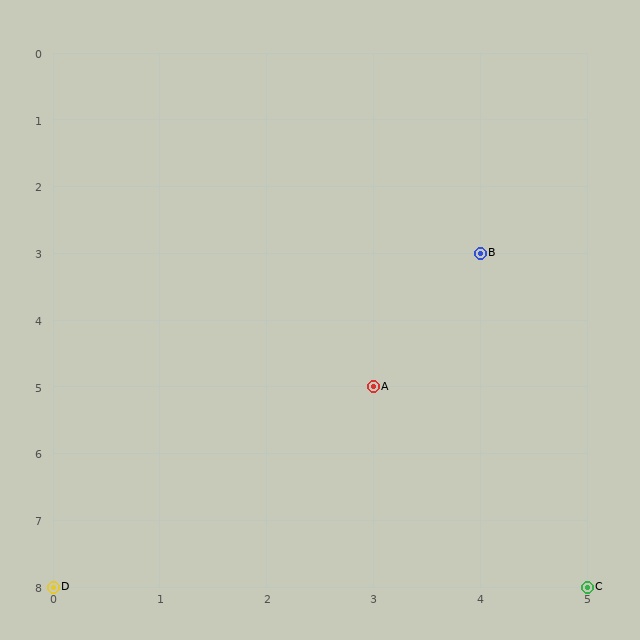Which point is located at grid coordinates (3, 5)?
Point A is at (3, 5).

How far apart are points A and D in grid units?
Points A and D are 3 columns and 3 rows apart (about 4.2 grid units diagonally).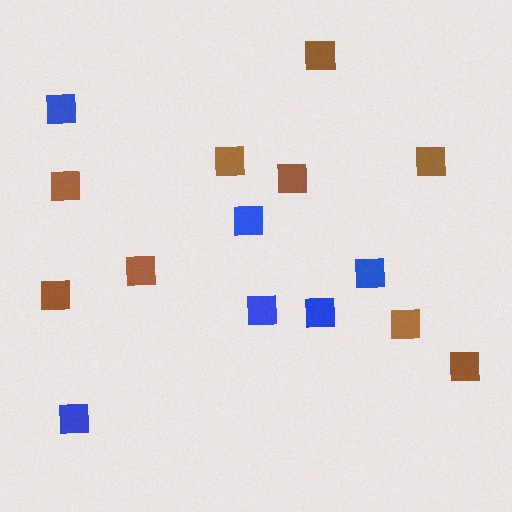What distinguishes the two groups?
There are 2 groups: one group of blue squares (6) and one group of brown squares (9).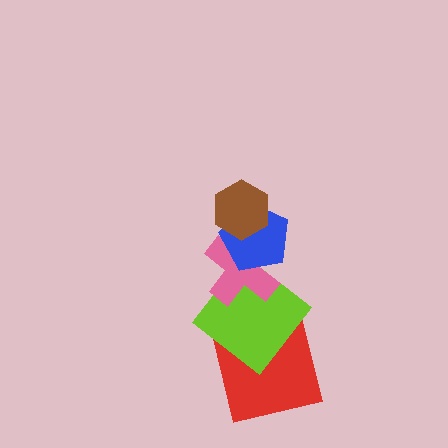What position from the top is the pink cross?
The pink cross is 3rd from the top.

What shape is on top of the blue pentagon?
The brown hexagon is on top of the blue pentagon.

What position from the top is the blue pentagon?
The blue pentagon is 2nd from the top.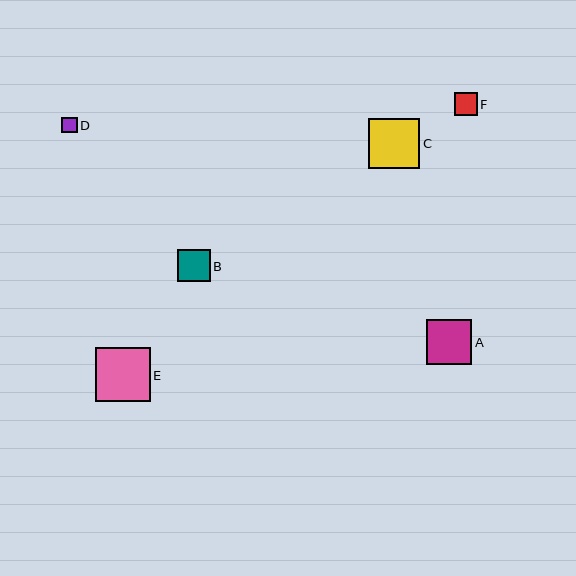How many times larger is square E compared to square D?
Square E is approximately 3.5 times the size of square D.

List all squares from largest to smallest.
From largest to smallest: E, C, A, B, F, D.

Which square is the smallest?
Square D is the smallest with a size of approximately 15 pixels.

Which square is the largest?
Square E is the largest with a size of approximately 54 pixels.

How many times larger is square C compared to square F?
Square C is approximately 2.3 times the size of square F.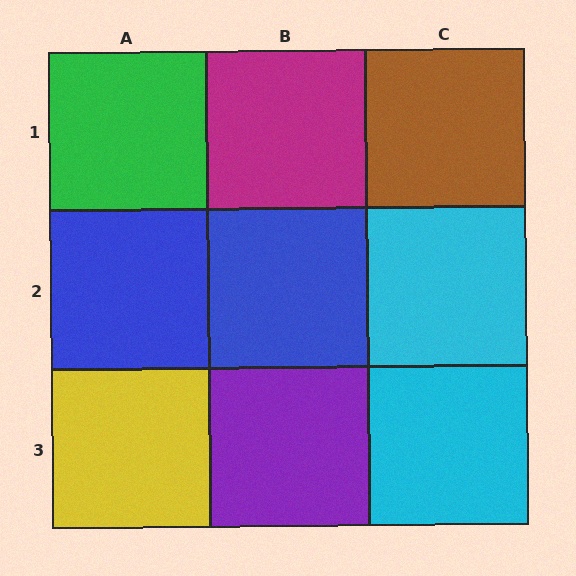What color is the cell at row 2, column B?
Blue.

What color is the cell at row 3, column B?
Purple.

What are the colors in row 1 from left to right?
Green, magenta, brown.